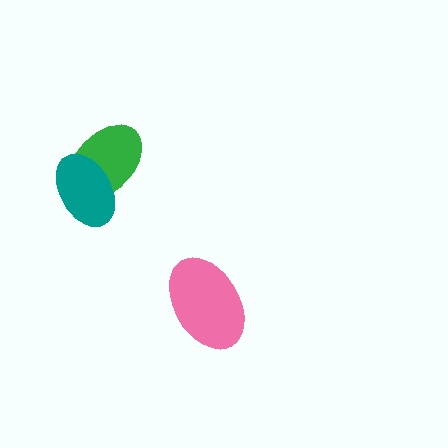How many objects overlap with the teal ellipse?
1 object overlaps with the teal ellipse.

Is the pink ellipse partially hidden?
No, no other shape covers it.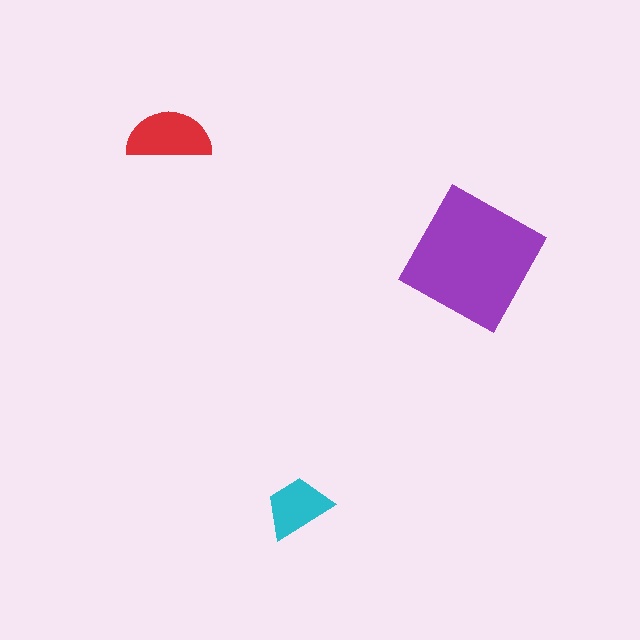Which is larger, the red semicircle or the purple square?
The purple square.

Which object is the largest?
The purple square.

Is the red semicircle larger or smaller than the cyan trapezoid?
Larger.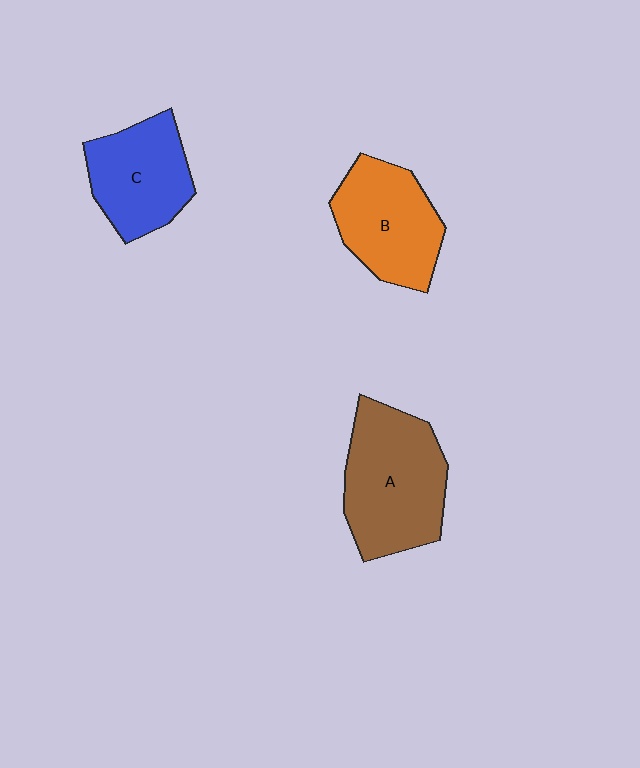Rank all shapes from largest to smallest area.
From largest to smallest: A (brown), B (orange), C (blue).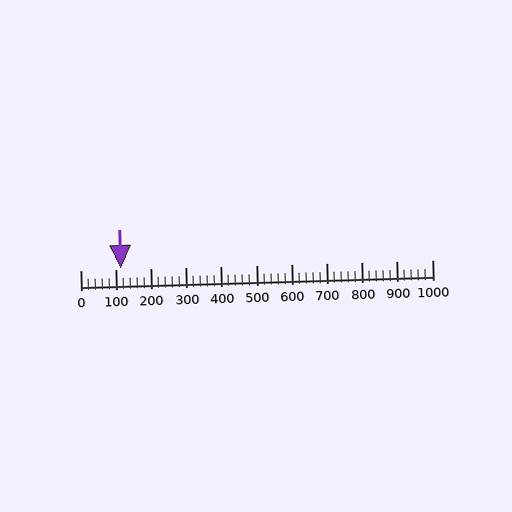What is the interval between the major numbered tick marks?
The major tick marks are spaced 100 units apart.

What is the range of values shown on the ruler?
The ruler shows values from 0 to 1000.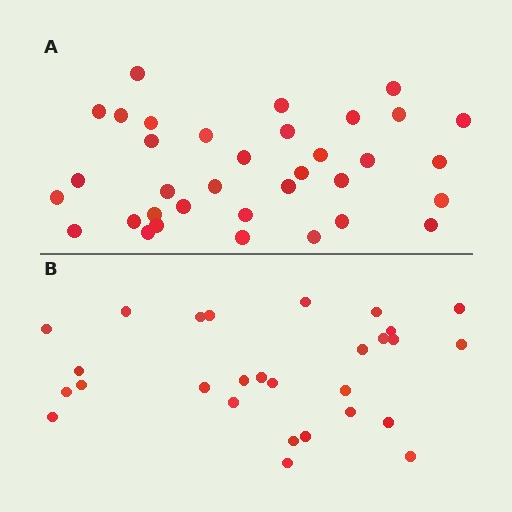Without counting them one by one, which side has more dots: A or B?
Region A (the top region) has more dots.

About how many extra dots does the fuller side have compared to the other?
Region A has roughly 8 or so more dots than region B.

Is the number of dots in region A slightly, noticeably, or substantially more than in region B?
Region A has noticeably more, but not dramatically so. The ratio is roughly 1.2 to 1.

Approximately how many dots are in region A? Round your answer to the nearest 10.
About 40 dots. (The exact count is 35, which rounds to 40.)